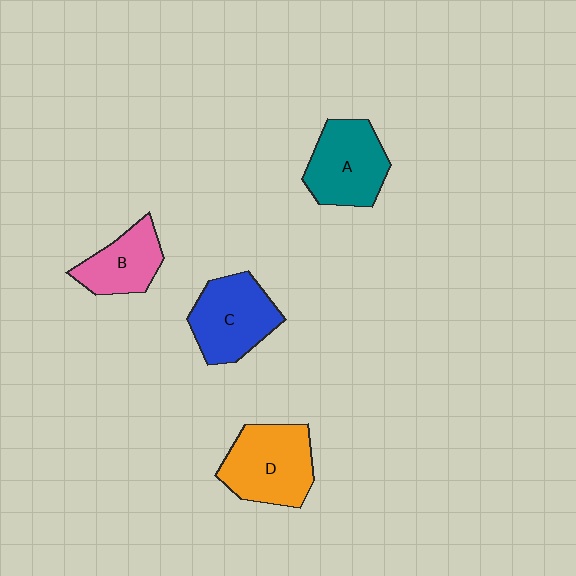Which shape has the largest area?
Shape D (orange).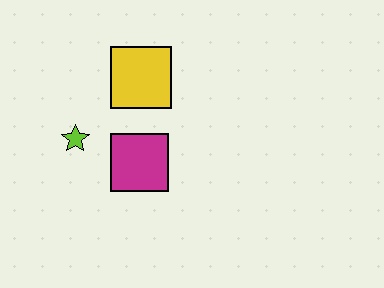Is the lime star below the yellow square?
Yes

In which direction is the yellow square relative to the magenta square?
The yellow square is above the magenta square.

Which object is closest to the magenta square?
The lime star is closest to the magenta square.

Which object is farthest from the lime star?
The yellow square is farthest from the lime star.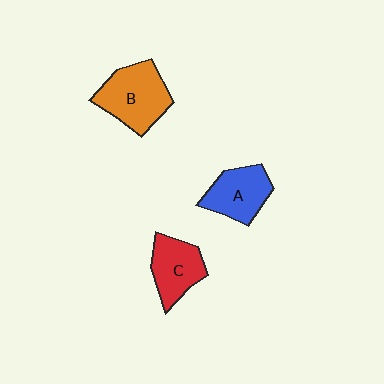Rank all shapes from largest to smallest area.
From largest to smallest: B (orange), A (blue), C (red).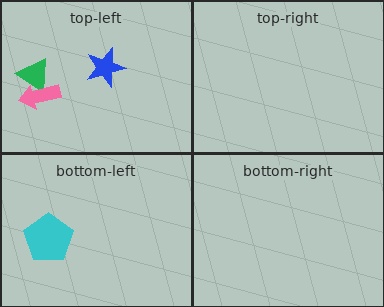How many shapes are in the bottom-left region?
1.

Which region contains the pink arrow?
The top-left region.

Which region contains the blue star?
The top-left region.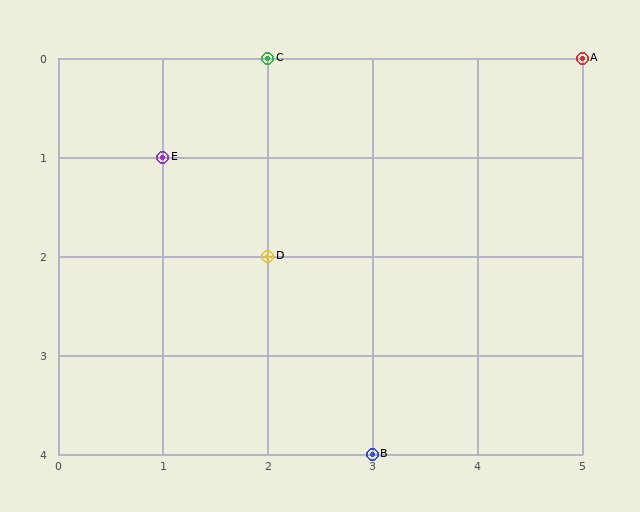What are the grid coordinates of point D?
Point D is at grid coordinates (2, 2).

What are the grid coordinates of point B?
Point B is at grid coordinates (3, 4).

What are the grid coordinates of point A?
Point A is at grid coordinates (5, 0).